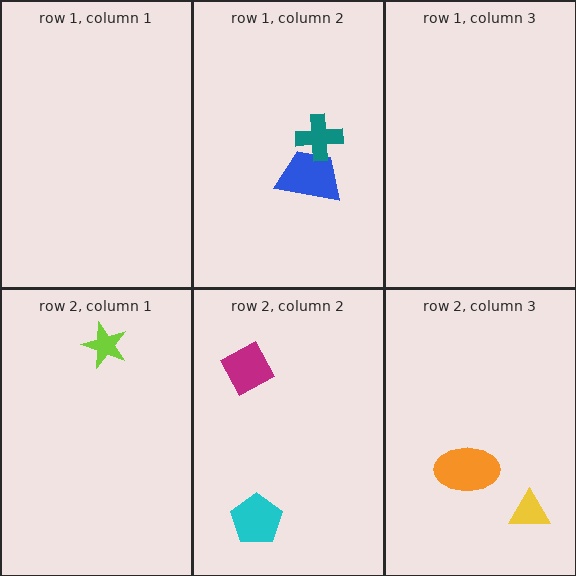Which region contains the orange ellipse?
The row 2, column 3 region.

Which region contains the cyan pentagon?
The row 2, column 2 region.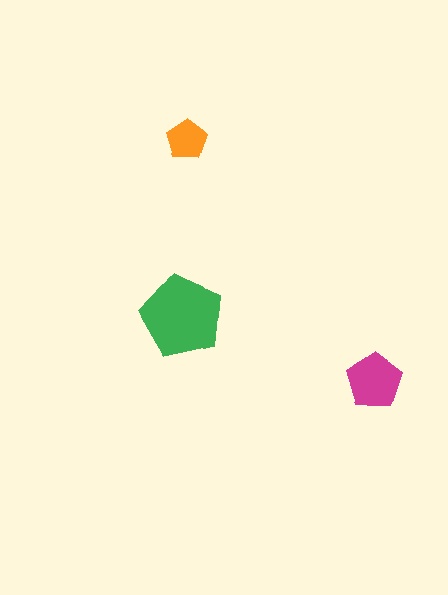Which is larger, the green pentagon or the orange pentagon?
The green one.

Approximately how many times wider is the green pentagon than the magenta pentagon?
About 1.5 times wider.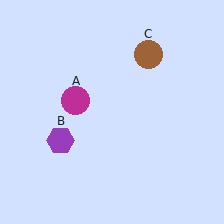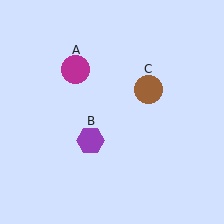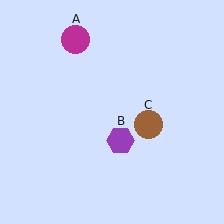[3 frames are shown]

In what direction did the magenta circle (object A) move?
The magenta circle (object A) moved up.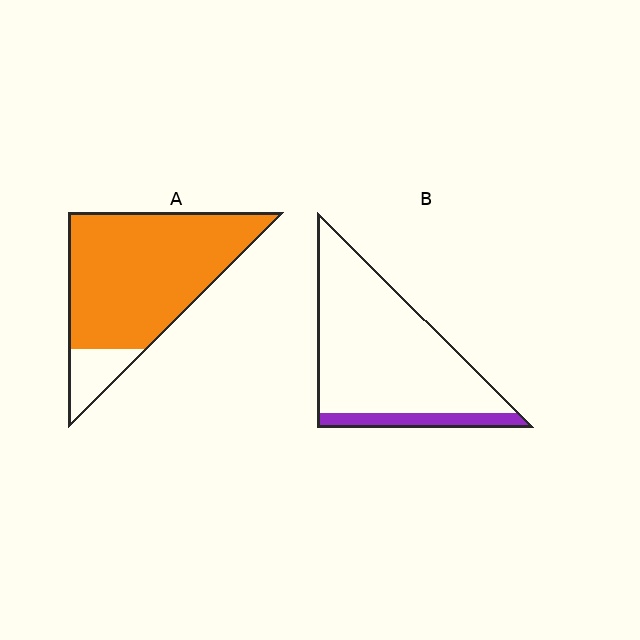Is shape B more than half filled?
No.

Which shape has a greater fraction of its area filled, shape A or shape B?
Shape A.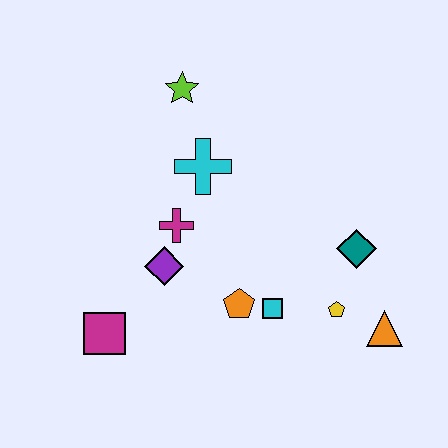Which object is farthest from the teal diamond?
The magenta square is farthest from the teal diamond.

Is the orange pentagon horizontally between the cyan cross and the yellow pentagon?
Yes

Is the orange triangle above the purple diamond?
No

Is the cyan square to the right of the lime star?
Yes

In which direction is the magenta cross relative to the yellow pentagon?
The magenta cross is to the left of the yellow pentagon.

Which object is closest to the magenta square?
The purple diamond is closest to the magenta square.